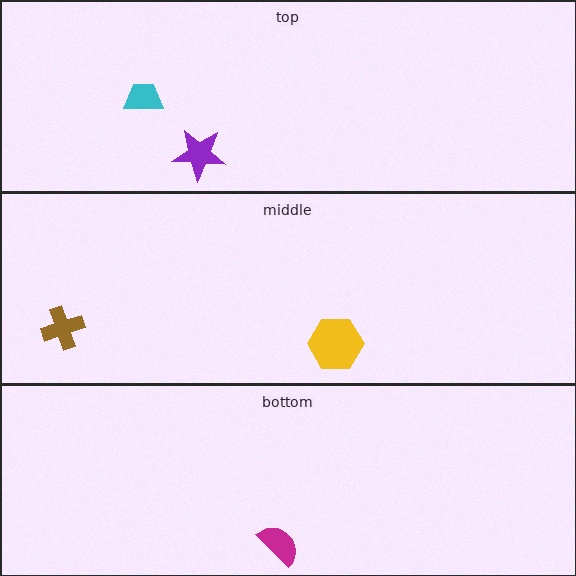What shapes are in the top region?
The purple star, the cyan trapezoid.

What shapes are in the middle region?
The yellow hexagon, the brown cross.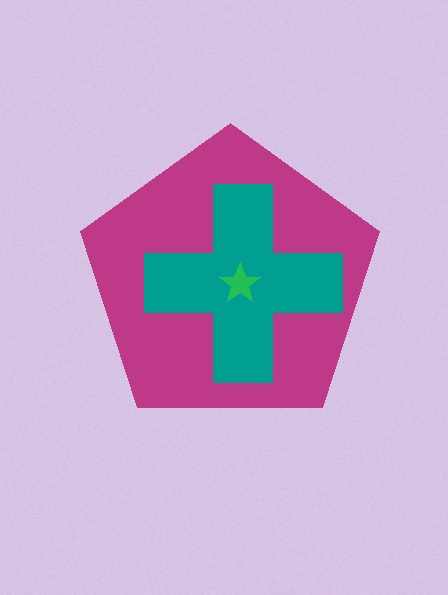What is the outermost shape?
The magenta pentagon.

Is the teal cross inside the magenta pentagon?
Yes.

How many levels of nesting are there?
3.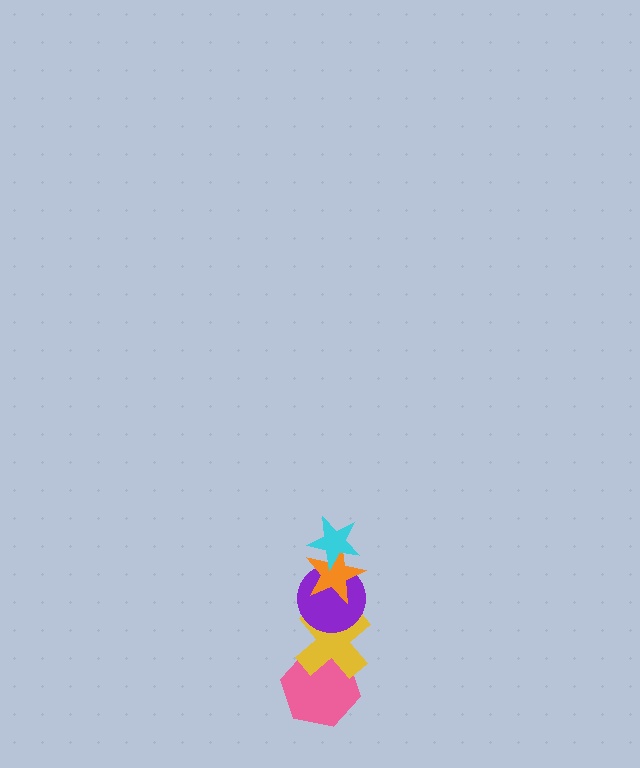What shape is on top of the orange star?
The cyan star is on top of the orange star.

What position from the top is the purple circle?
The purple circle is 3rd from the top.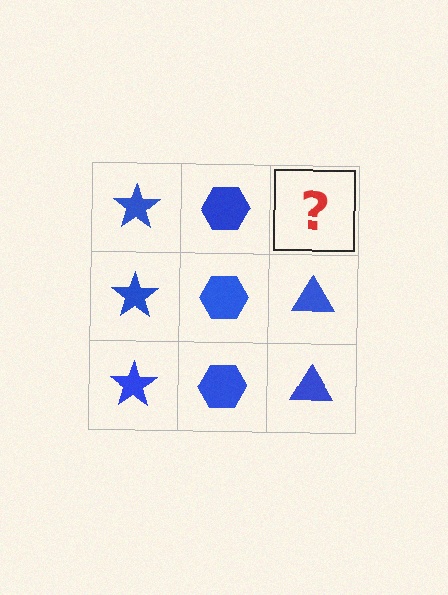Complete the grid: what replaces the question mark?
The question mark should be replaced with a blue triangle.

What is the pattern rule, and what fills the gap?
The rule is that each column has a consistent shape. The gap should be filled with a blue triangle.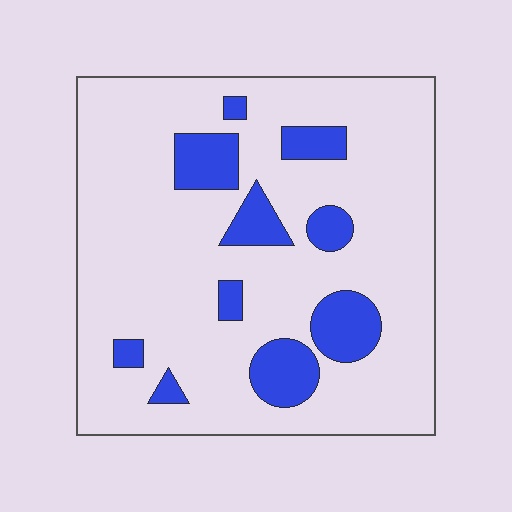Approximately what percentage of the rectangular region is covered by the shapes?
Approximately 15%.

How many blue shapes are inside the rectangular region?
10.